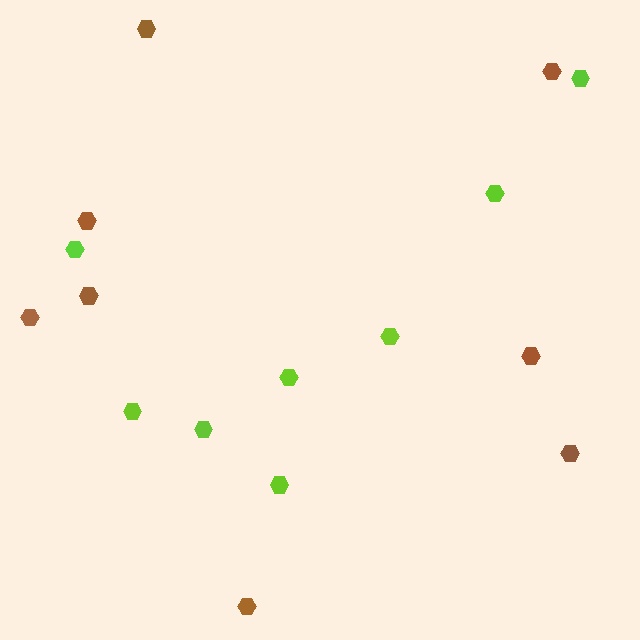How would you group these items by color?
There are 2 groups: one group of lime hexagons (8) and one group of brown hexagons (8).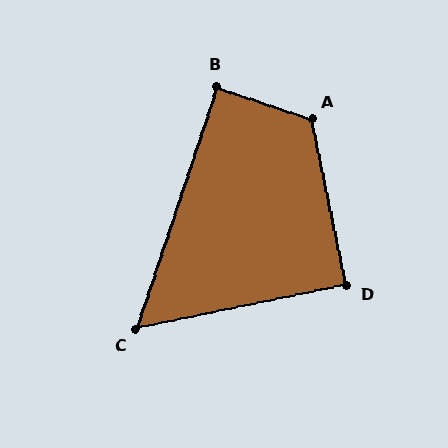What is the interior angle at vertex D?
Approximately 90 degrees (approximately right).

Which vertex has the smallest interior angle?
C, at approximately 60 degrees.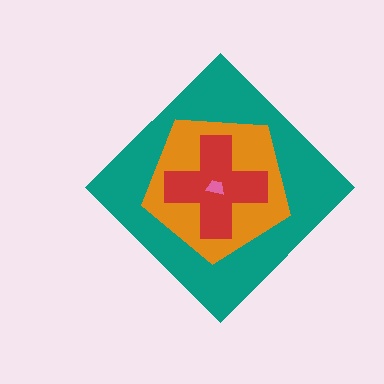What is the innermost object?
The pink trapezoid.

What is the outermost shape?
The teal diamond.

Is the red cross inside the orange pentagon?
Yes.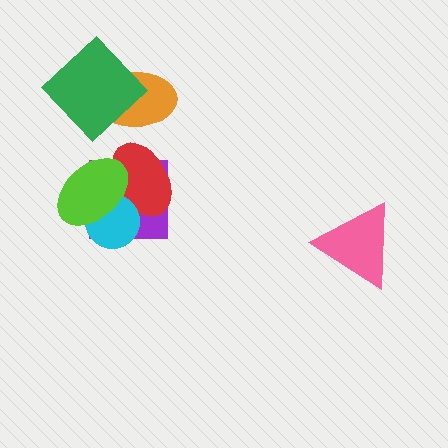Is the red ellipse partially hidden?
Yes, it is partially covered by another shape.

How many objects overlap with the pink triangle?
0 objects overlap with the pink triangle.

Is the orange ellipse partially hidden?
Yes, it is partially covered by another shape.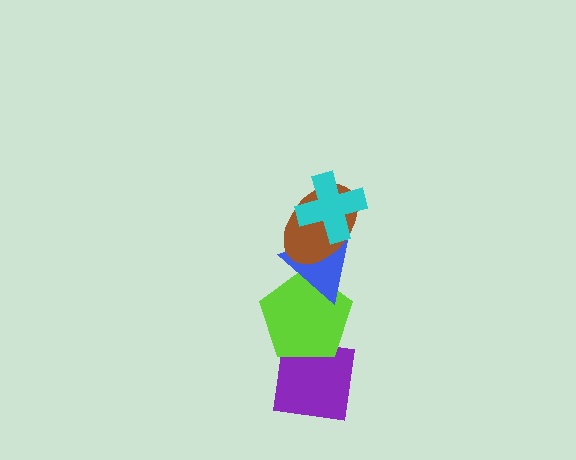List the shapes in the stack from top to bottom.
From top to bottom: the cyan cross, the brown ellipse, the blue triangle, the lime pentagon, the purple square.